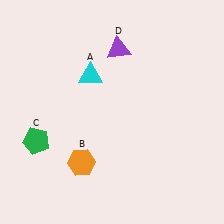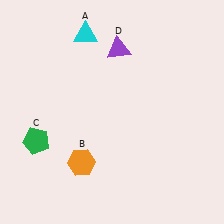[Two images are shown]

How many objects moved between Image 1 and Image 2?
1 object moved between the two images.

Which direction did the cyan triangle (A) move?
The cyan triangle (A) moved up.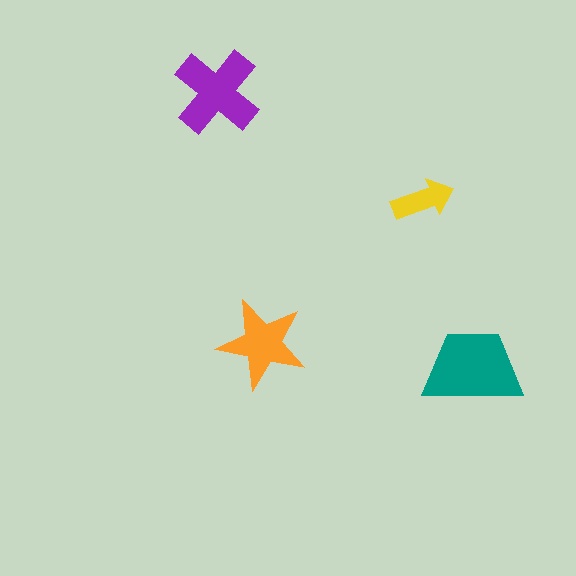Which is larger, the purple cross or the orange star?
The purple cross.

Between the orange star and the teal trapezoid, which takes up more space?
The teal trapezoid.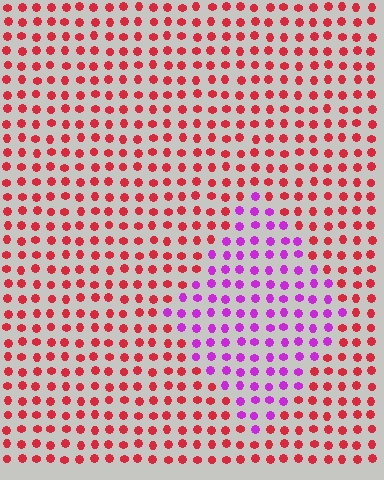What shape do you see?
I see a diamond.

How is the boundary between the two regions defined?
The boundary is defined purely by a slight shift in hue (about 58 degrees). Spacing, size, and orientation are identical on both sides.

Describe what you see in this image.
The image is filled with small red elements in a uniform arrangement. A diamond-shaped region is visible where the elements are tinted to a slightly different hue, forming a subtle color boundary.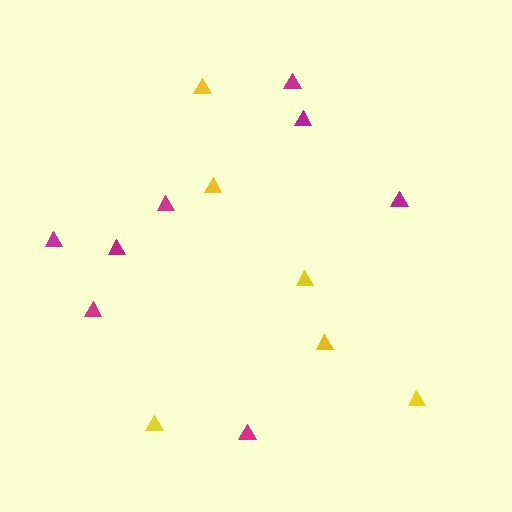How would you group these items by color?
There are 2 groups: one group of yellow triangles (6) and one group of magenta triangles (8).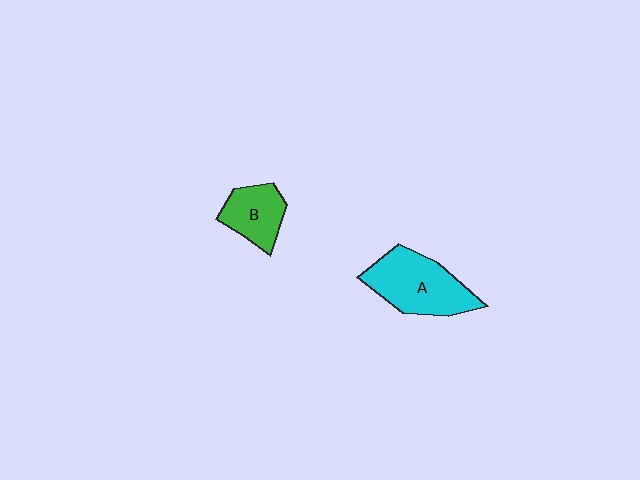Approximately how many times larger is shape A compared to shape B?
Approximately 1.7 times.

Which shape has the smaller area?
Shape B (green).